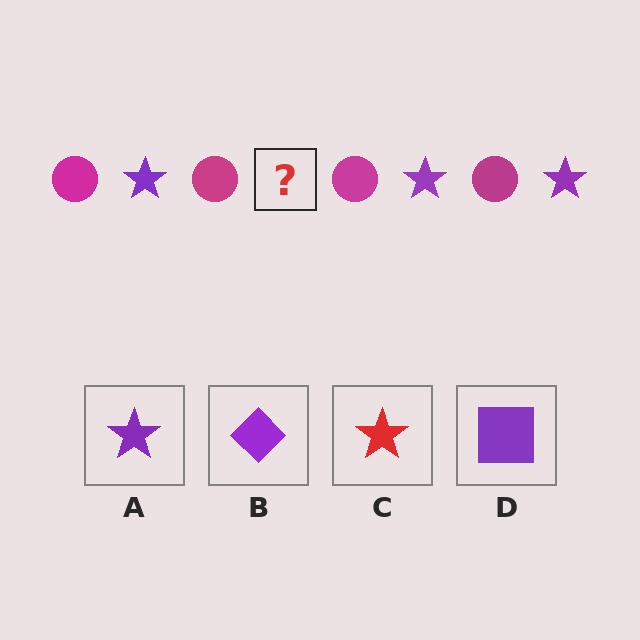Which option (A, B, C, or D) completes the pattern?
A.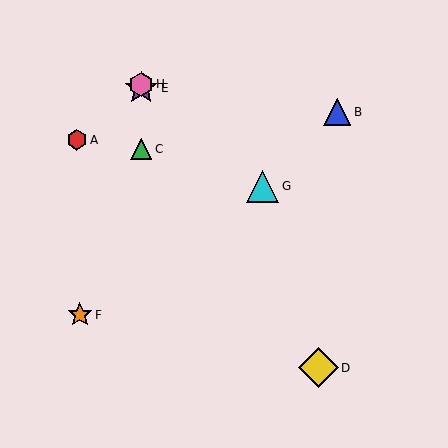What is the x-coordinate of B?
Object B is at x≈337.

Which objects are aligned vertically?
Objects C, E, H are aligned vertically.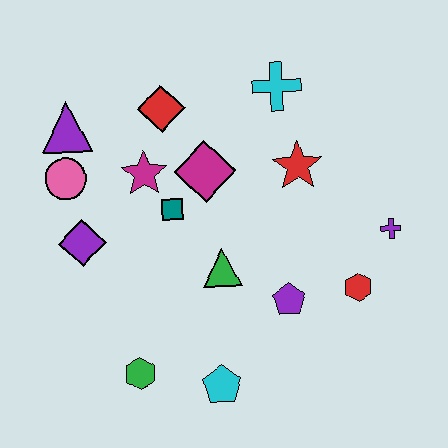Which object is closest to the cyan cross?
The red star is closest to the cyan cross.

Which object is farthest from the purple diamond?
The purple cross is farthest from the purple diamond.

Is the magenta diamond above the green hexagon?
Yes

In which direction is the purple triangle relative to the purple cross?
The purple triangle is to the left of the purple cross.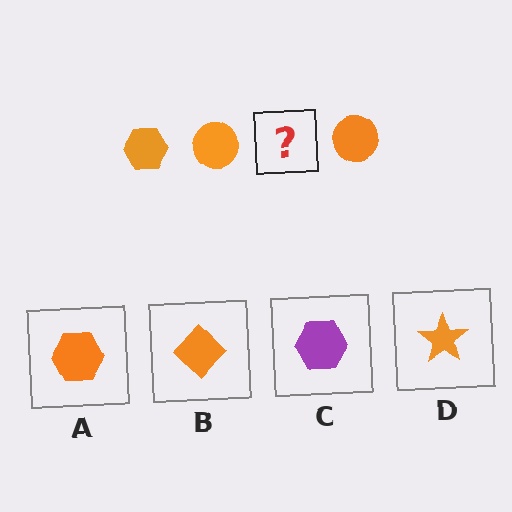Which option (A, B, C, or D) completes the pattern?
A.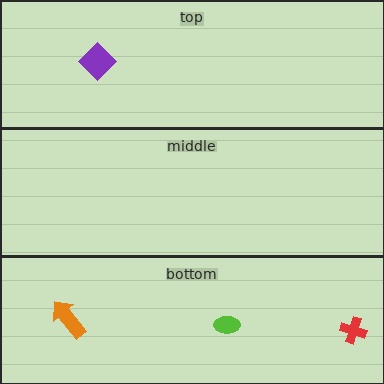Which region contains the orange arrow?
The bottom region.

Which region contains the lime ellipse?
The bottom region.